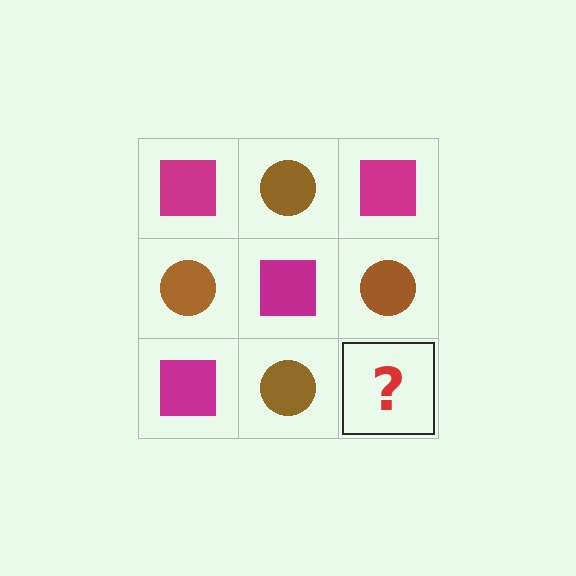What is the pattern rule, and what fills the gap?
The rule is that it alternates magenta square and brown circle in a checkerboard pattern. The gap should be filled with a magenta square.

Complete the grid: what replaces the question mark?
The question mark should be replaced with a magenta square.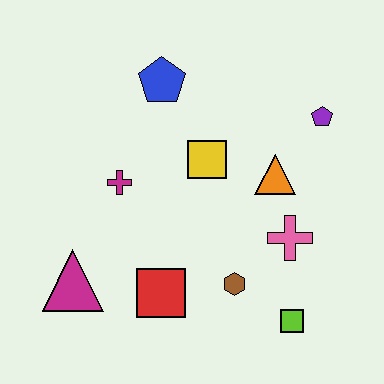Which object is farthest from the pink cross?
The magenta triangle is farthest from the pink cross.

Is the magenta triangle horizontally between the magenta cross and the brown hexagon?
No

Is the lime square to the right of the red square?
Yes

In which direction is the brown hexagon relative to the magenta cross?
The brown hexagon is to the right of the magenta cross.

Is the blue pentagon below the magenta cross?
No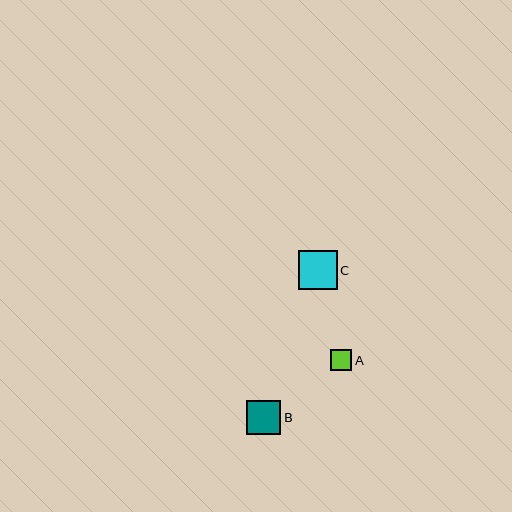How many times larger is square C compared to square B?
Square C is approximately 1.1 times the size of square B.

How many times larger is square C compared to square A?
Square C is approximately 1.8 times the size of square A.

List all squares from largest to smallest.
From largest to smallest: C, B, A.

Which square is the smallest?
Square A is the smallest with a size of approximately 21 pixels.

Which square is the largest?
Square C is the largest with a size of approximately 39 pixels.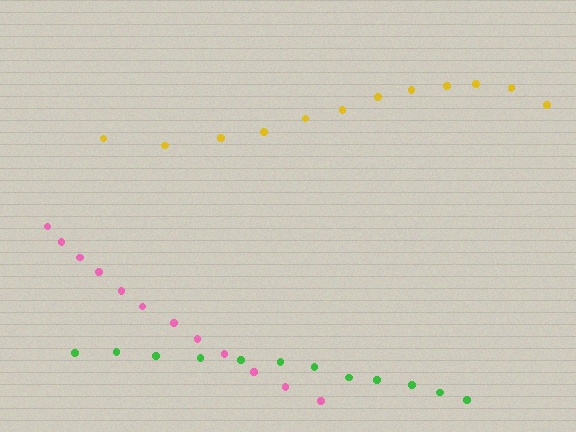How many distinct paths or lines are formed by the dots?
There are 3 distinct paths.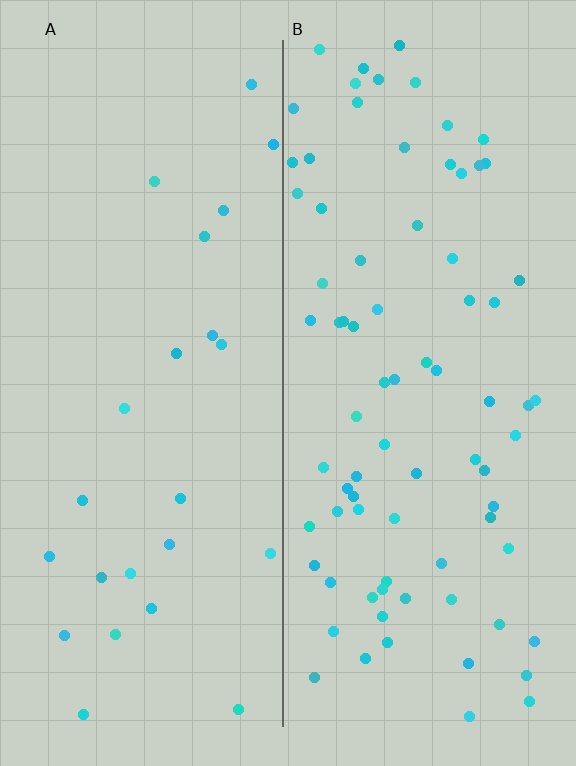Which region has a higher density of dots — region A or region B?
B (the right).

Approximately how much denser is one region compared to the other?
Approximately 3.4× — region B over region A.